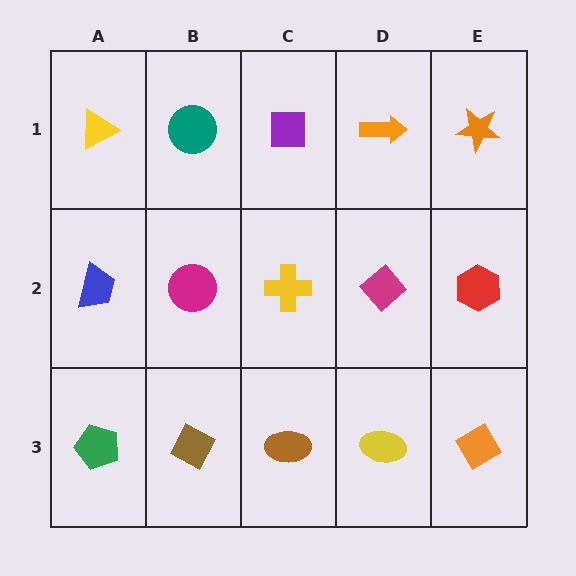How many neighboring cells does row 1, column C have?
3.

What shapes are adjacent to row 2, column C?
A purple square (row 1, column C), a brown ellipse (row 3, column C), a magenta circle (row 2, column B), a magenta diamond (row 2, column D).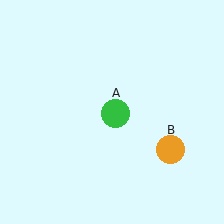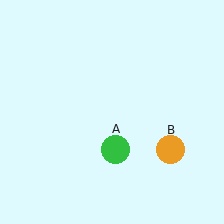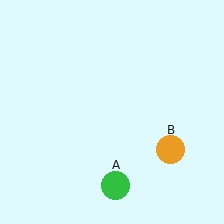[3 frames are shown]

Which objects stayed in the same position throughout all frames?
Orange circle (object B) remained stationary.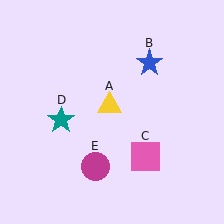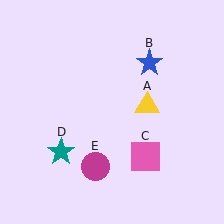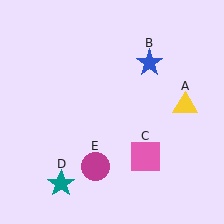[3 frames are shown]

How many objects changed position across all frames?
2 objects changed position: yellow triangle (object A), teal star (object D).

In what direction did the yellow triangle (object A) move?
The yellow triangle (object A) moved right.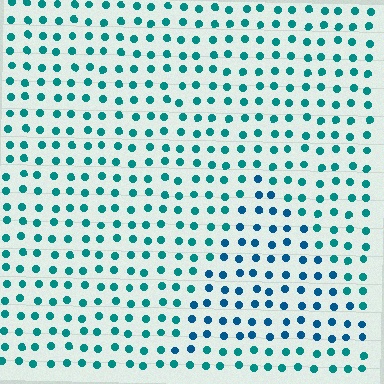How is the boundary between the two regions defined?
The boundary is defined purely by a slight shift in hue (about 26 degrees). Spacing, size, and orientation are identical on both sides.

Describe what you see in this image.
The image is filled with small teal elements in a uniform arrangement. A triangle-shaped region is visible where the elements are tinted to a slightly different hue, forming a subtle color boundary.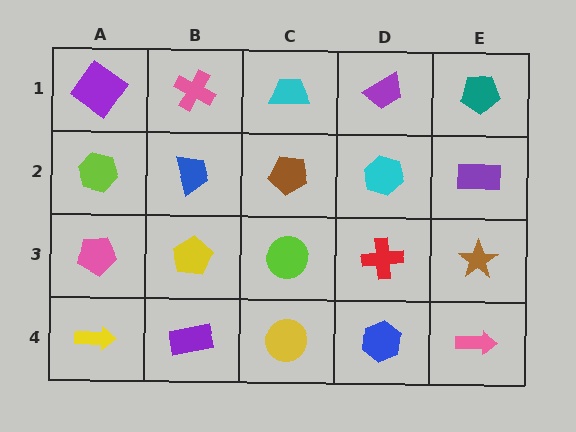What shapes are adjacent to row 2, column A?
A purple diamond (row 1, column A), a pink pentagon (row 3, column A), a blue trapezoid (row 2, column B).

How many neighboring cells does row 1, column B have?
3.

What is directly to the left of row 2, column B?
A lime hexagon.